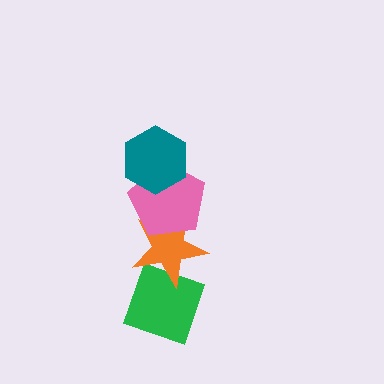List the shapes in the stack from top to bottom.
From top to bottom: the teal hexagon, the pink pentagon, the orange star, the green diamond.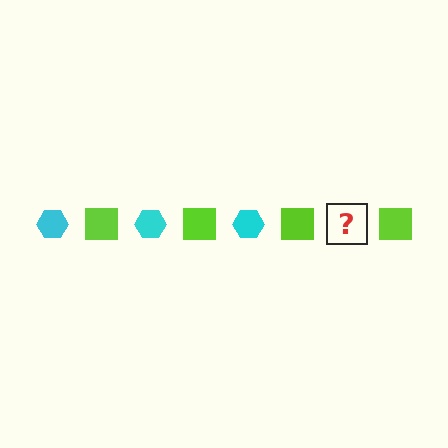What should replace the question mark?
The question mark should be replaced with a cyan hexagon.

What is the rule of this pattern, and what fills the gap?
The rule is that the pattern alternates between cyan hexagon and lime square. The gap should be filled with a cyan hexagon.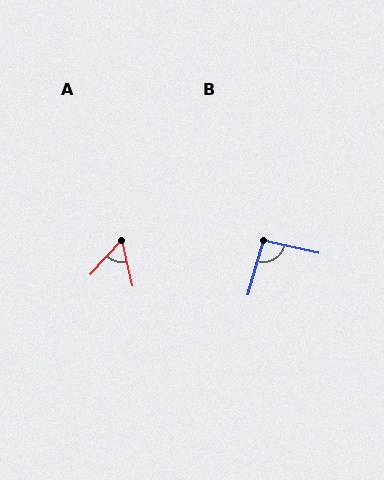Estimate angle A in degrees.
Approximately 55 degrees.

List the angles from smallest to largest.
A (55°), B (93°).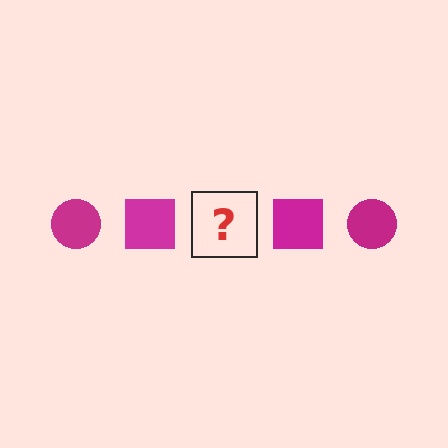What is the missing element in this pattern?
The missing element is a magenta circle.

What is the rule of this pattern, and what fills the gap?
The rule is that the pattern cycles through circle, square shapes in magenta. The gap should be filled with a magenta circle.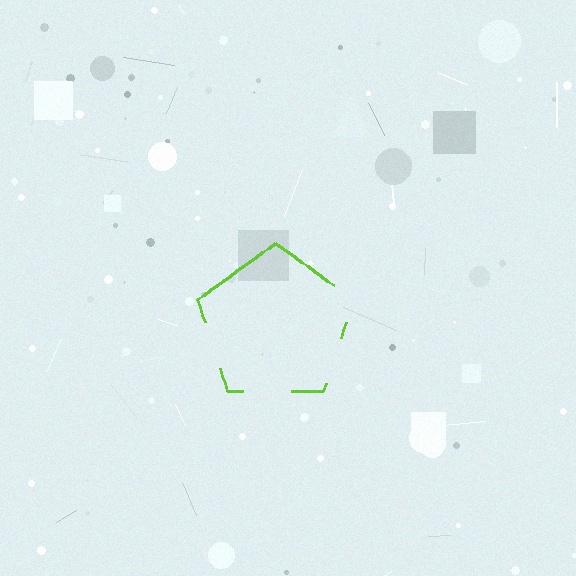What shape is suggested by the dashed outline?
The dashed outline suggests a pentagon.